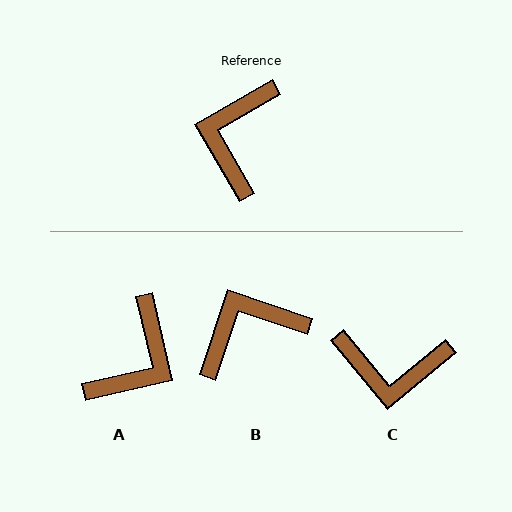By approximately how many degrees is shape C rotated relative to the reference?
Approximately 100 degrees counter-clockwise.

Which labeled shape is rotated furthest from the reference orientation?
A, about 163 degrees away.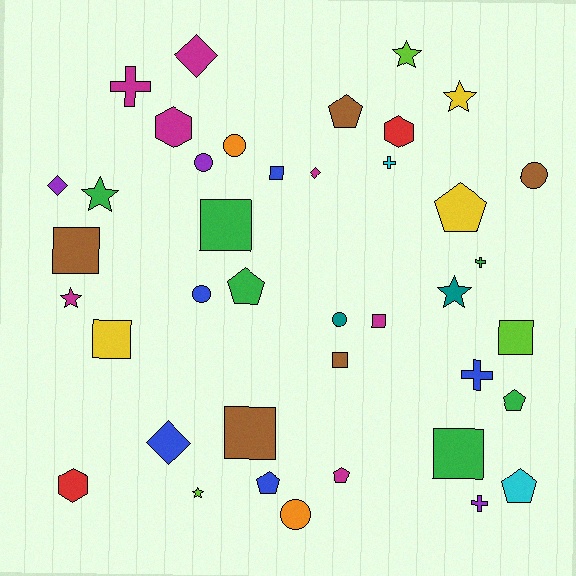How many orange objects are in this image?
There are 2 orange objects.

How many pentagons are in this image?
There are 7 pentagons.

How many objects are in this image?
There are 40 objects.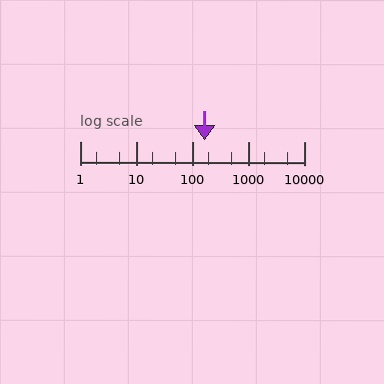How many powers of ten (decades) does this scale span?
The scale spans 4 decades, from 1 to 10000.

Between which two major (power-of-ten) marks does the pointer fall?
The pointer is between 100 and 1000.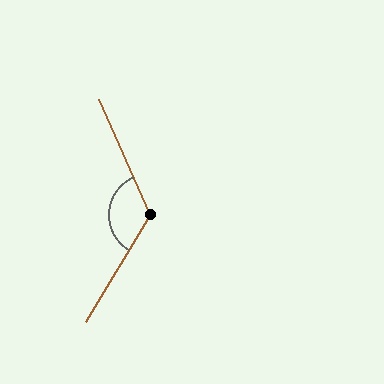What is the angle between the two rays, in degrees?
Approximately 125 degrees.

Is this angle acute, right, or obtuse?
It is obtuse.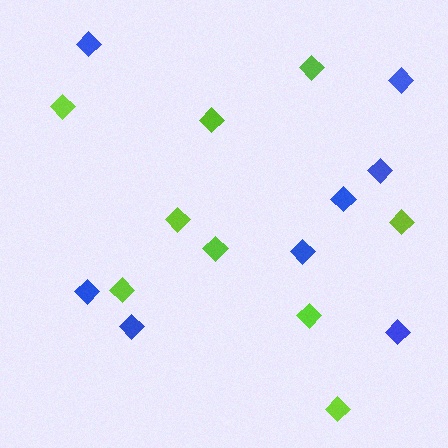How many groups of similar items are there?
There are 2 groups: one group of blue diamonds (8) and one group of lime diamonds (9).